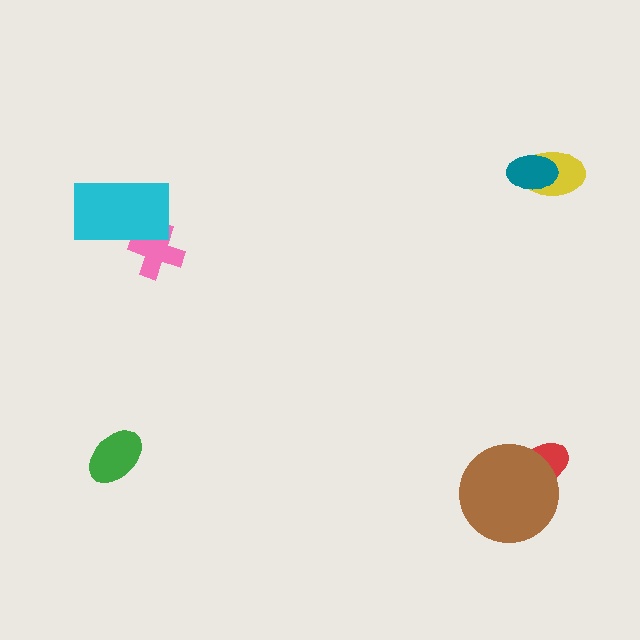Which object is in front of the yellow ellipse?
The teal ellipse is in front of the yellow ellipse.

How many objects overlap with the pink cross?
1 object overlaps with the pink cross.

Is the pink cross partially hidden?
Yes, it is partially covered by another shape.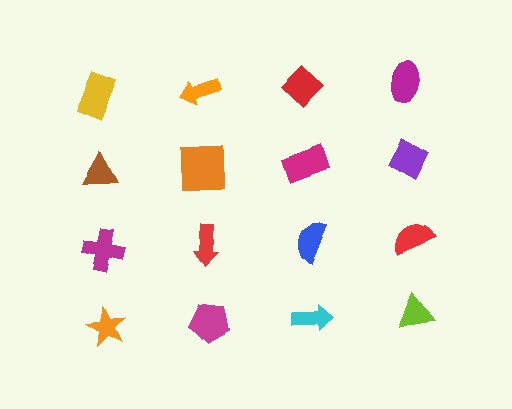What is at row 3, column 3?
A blue semicircle.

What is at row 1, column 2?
An orange arrow.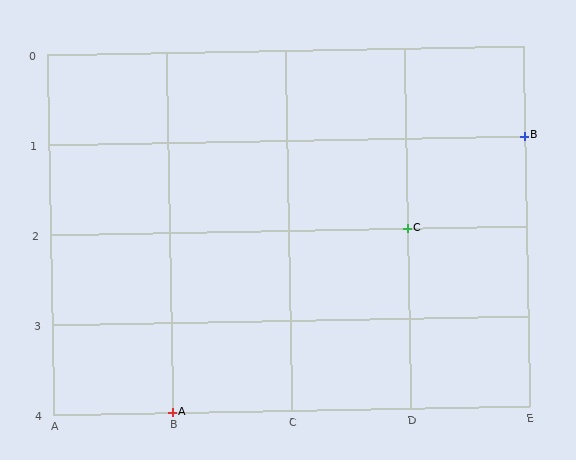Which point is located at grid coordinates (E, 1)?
Point B is at (E, 1).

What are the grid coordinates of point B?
Point B is at grid coordinates (E, 1).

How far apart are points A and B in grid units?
Points A and B are 3 columns and 3 rows apart (about 4.2 grid units diagonally).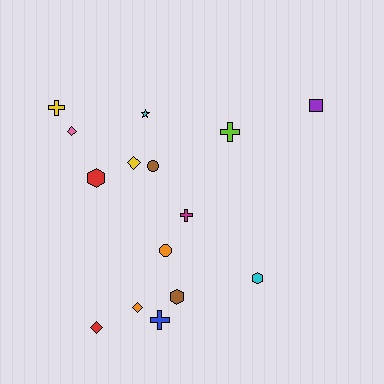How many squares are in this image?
There is 1 square.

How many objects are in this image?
There are 15 objects.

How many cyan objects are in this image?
There are 2 cyan objects.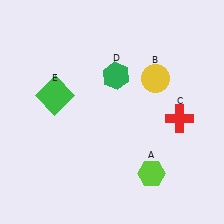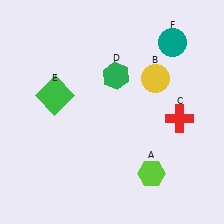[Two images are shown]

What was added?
A teal circle (F) was added in Image 2.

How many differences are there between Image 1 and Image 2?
There is 1 difference between the two images.